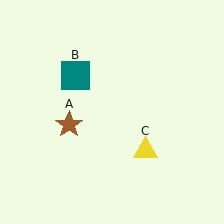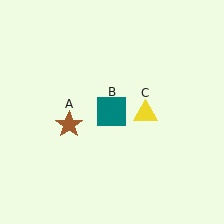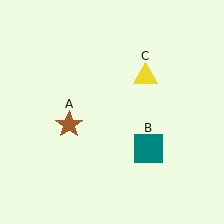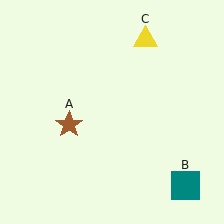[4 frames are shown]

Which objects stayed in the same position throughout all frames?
Brown star (object A) remained stationary.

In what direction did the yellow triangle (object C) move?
The yellow triangle (object C) moved up.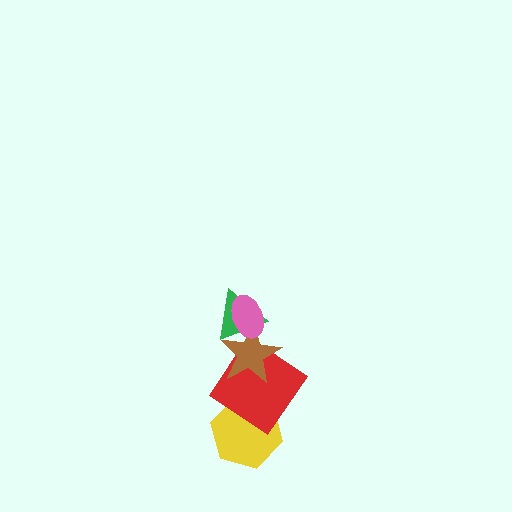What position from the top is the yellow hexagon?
The yellow hexagon is 5th from the top.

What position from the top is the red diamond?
The red diamond is 4th from the top.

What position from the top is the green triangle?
The green triangle is 2nd from the top.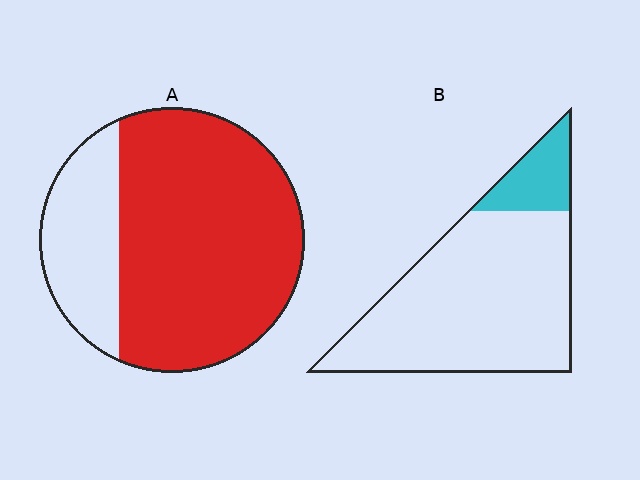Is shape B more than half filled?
No.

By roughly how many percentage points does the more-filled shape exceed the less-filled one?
By roughly 60 percentage points (A over B).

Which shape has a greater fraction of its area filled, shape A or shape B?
Shape A.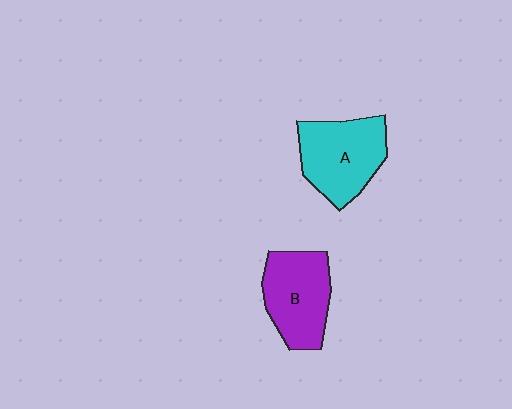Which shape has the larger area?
Shape A (cyan).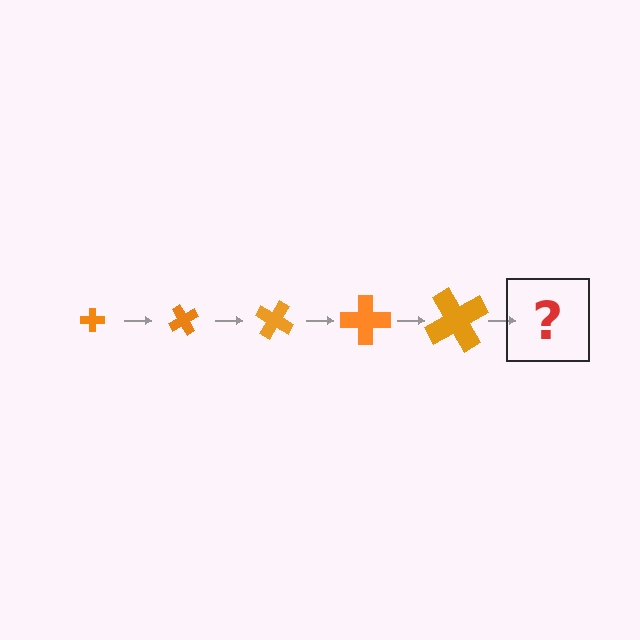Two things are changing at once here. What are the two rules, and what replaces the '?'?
The two rules are that the cross grows larger each step and it rotates 60 degrees each step. The '?' should be a cross, larger than the previous one and rotated 300 degrees from the start.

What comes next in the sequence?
The next element should be a cross, larger than the previous one and rotated 300 degrees from the start.